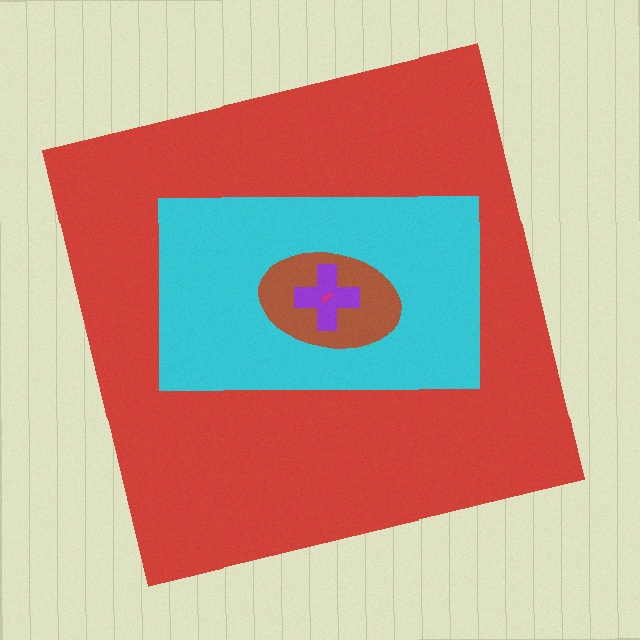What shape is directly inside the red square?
The cyan rectangle.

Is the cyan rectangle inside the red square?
Yes.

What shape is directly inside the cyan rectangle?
The brown ellipse.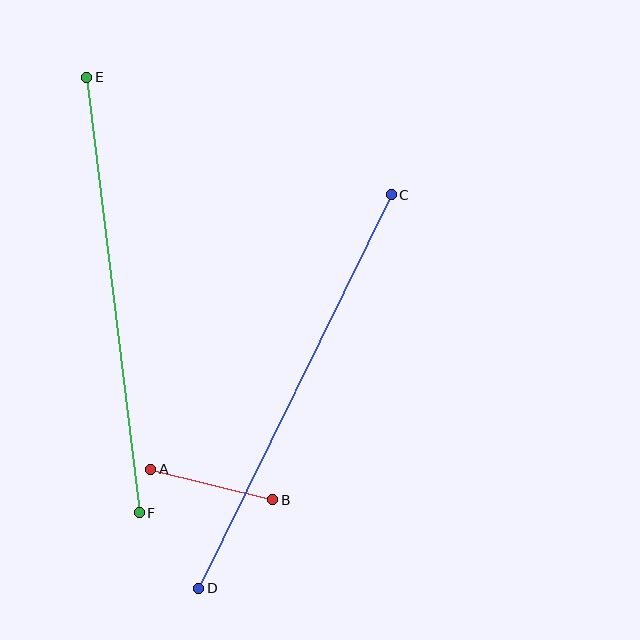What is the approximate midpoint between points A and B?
The midpoint is at approximately (212, 484) pixels.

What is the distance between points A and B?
The distance is approximately 126 pixels.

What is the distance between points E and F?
The distance is approximately 439 pixels.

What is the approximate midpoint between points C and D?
The midpoint is at approximately (295, 392) pixels.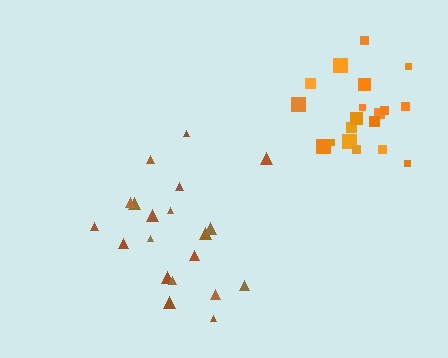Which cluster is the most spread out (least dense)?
Brown.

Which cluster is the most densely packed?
Orange.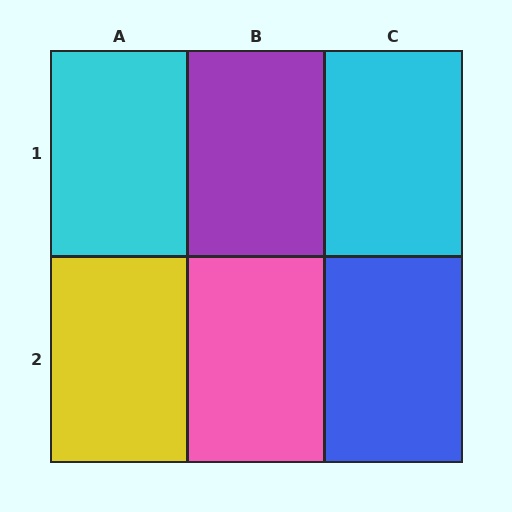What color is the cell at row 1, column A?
Cyan.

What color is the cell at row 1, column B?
Purple.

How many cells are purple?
1 cell is purple.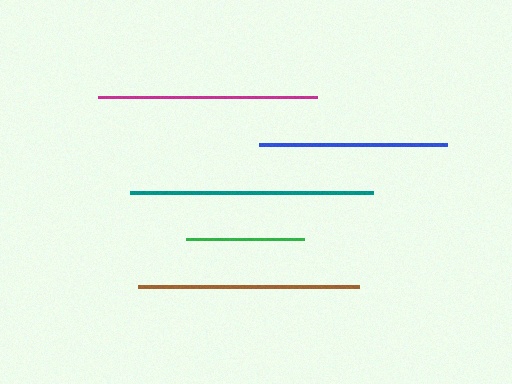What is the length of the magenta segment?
The magenta segment is approximately 219 pixels long.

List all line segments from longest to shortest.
From longest to shortest: teal, brown, magenta, blue, green.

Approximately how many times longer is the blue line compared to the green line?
The blue line is approximately 1.6 times the length of the green line.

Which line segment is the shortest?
The green line is the shortest at approximately 119 pixels.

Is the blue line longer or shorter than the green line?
The blue line is longer than the green line.